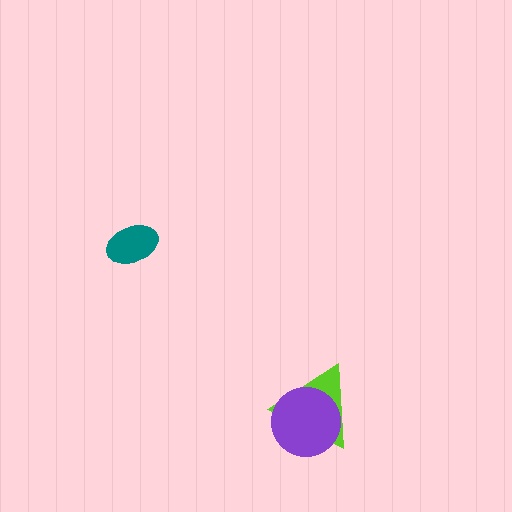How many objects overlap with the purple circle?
1 object overlaps with the purple circle.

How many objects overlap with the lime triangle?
1 object overlaps with the lime triangle.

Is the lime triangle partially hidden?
Yes, it is partially covered by another shape.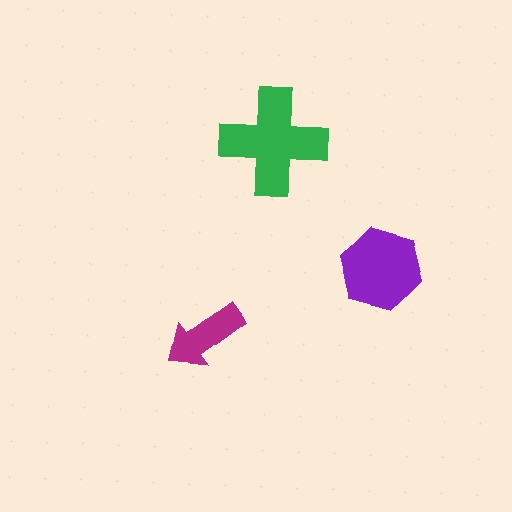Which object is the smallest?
The magenta arrow.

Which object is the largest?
The green cross.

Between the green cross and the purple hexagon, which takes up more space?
The green cross.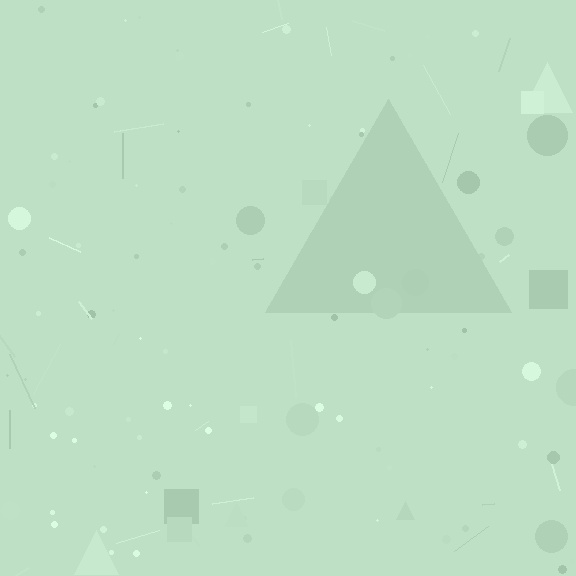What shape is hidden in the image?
A triangle is hidden in the image.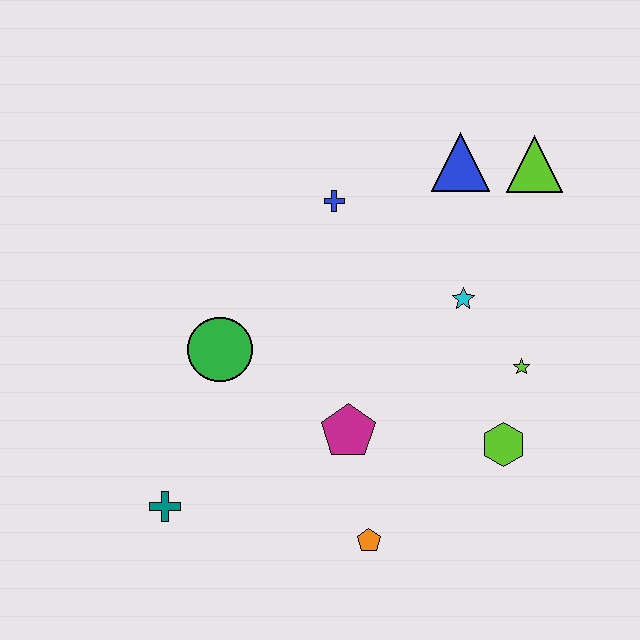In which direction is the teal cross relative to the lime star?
The teal cross is to the left of the lime star.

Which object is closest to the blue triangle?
The lime triangle is closest to the blue triangle.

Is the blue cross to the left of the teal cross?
No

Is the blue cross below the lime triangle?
Yes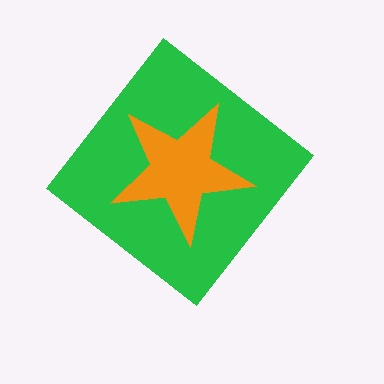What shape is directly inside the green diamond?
The orange star.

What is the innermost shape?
The orange star.